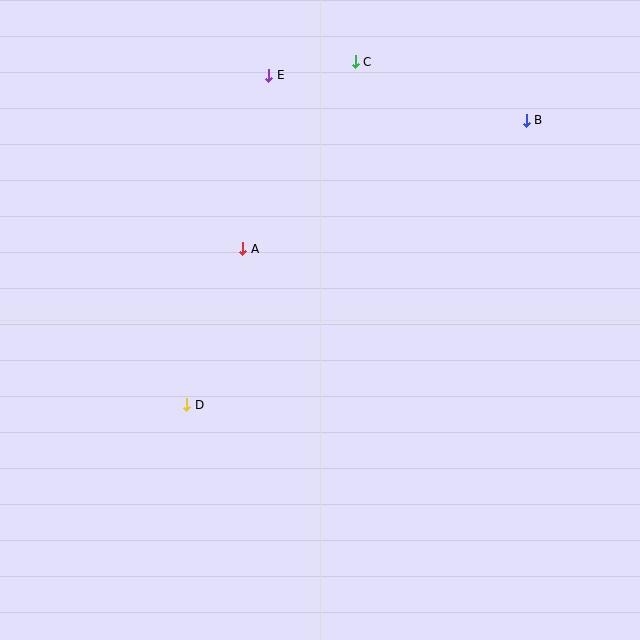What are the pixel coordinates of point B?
Point B is at (526, 120).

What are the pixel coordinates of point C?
Point C is at (355, 62).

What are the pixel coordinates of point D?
Point D is at (187, 405).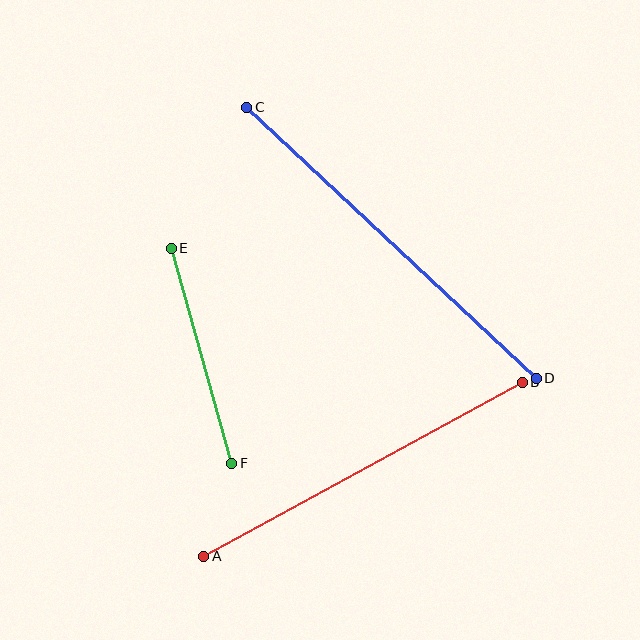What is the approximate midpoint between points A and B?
The midpoint is at approximately (363, 469) pixels.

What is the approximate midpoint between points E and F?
The midpoint is at approximately (202, 356) pixels.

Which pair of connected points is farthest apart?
Points C and D are farthest apart.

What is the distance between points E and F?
The distance is approximately 223 pixels.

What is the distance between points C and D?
The distance is approximately 397 pixels.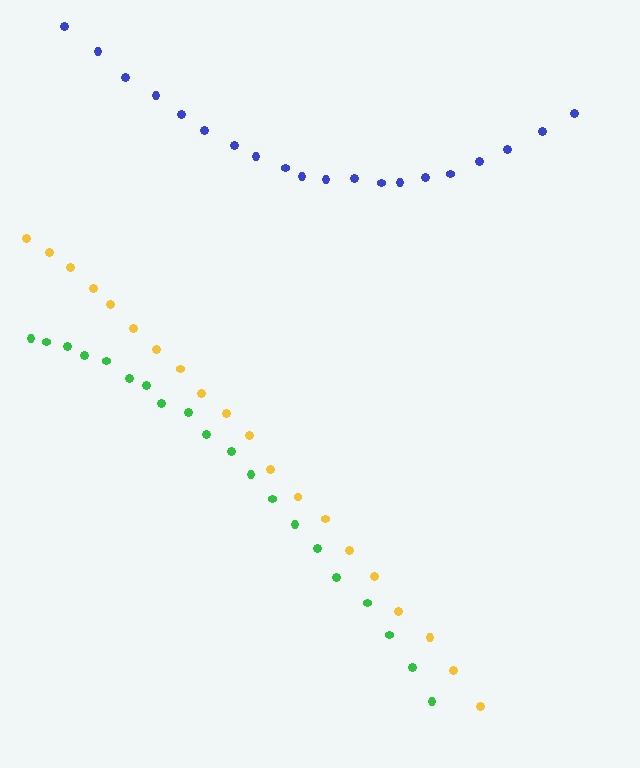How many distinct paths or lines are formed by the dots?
There are 3 distinct paths.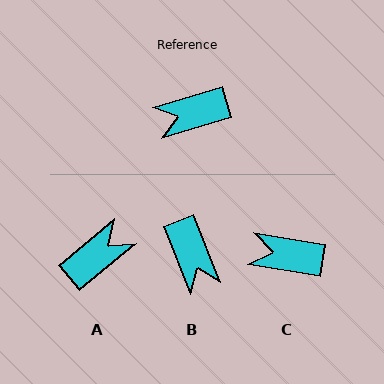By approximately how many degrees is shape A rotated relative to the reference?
Approximately 157 degrees clockwise.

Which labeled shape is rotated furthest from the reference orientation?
A, about 157 degrees away.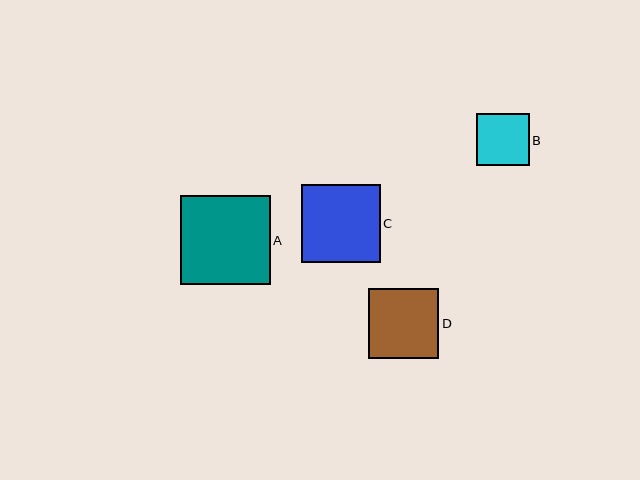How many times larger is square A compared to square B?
Square A is approximately 1.7 times the size of square B.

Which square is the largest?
Square A is the largest with a size of approximately 90 pixels.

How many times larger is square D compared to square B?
Square D is approximately 1.3 times the size of square B.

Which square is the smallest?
Square B is the smallest with a size of approximately 52 pixels.